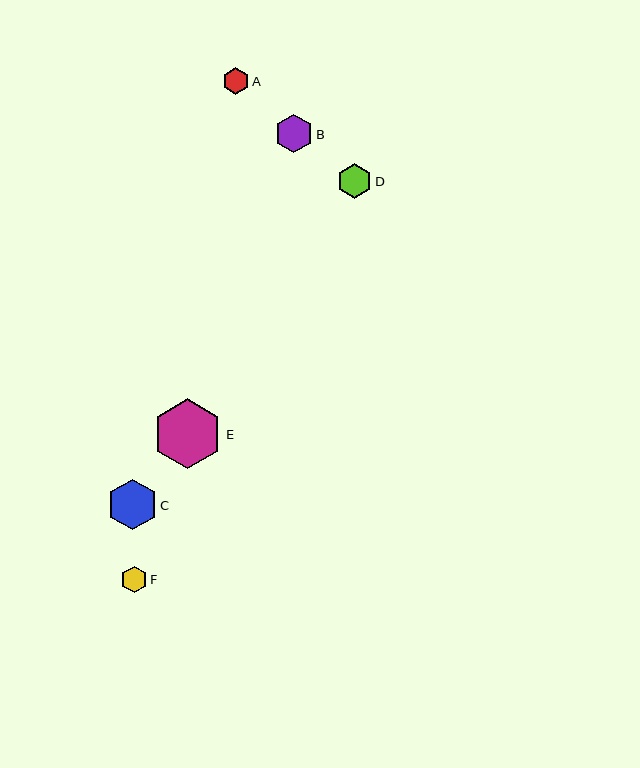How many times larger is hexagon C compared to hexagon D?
Hexagon C is approximately 1.5 times the size of hexagon D.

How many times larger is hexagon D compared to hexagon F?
Hexagon D is approximately 1.3 times the size of hexagon F.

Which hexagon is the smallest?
Hexagon F is the smallest with a size of approximately 26 pixels.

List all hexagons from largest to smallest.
From largest to smallest: E, C, B, D, A, F.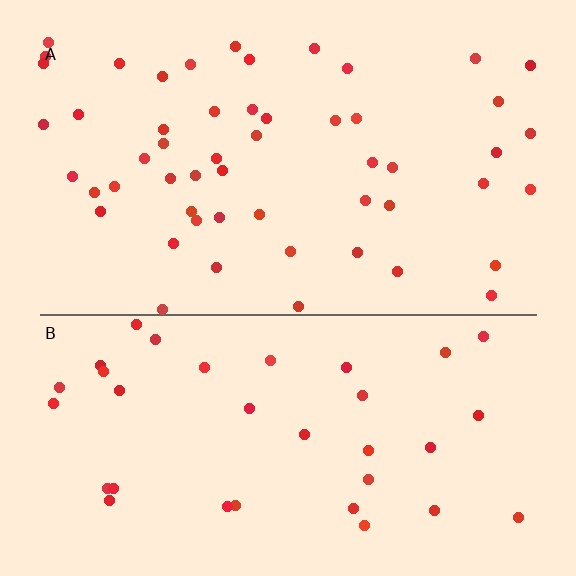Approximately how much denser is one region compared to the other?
Approximately 1.5× — region A over region B.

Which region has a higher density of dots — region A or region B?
A (the top).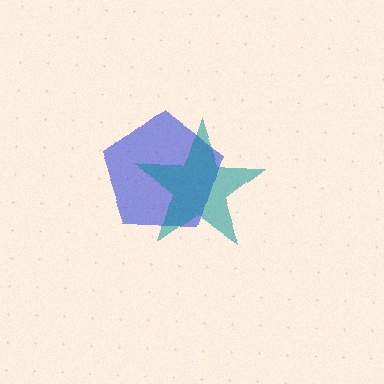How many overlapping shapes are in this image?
There are 2 overlapping shapes in the image.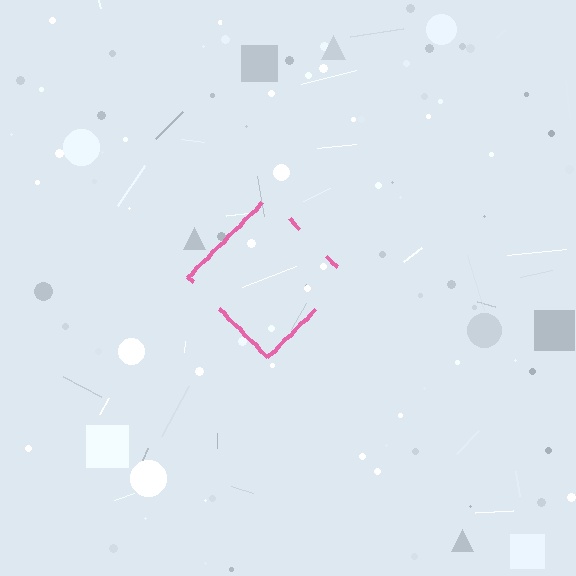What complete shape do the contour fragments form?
The contour fragments form a diamond.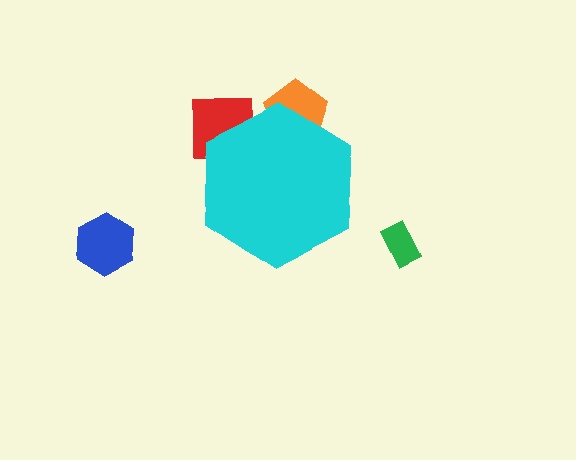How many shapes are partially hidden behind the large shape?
2 shapes are partially hidden.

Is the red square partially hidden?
Yes, the red square is partially hidden behind the cyan hexagon.